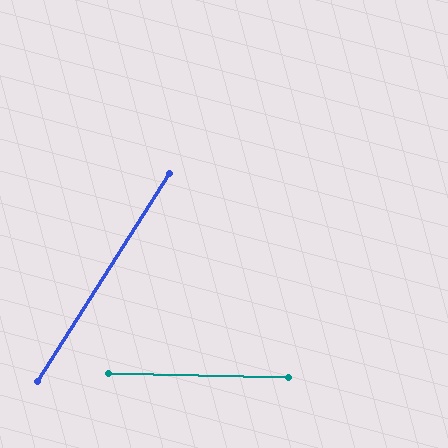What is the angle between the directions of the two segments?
Approximately 59 degrees.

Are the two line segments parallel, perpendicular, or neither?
Neither parallel nor perpendicular — they differ by about 59°.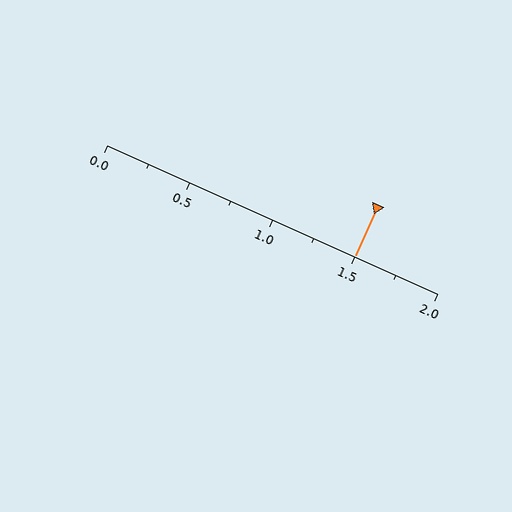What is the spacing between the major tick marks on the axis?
The major ticks are spaced 0.5 apart.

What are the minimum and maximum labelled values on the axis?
The axis runs from 0.0 to 2.0.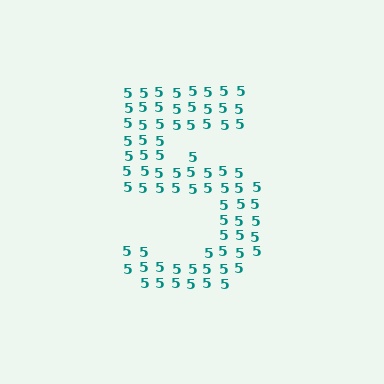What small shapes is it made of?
It is made of small digit 5's.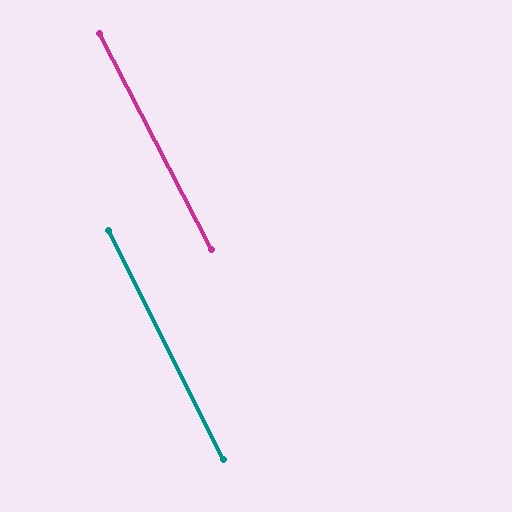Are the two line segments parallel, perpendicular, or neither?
Parallel — their directions differ by only 0.9°.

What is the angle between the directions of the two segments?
Approximately 1 degree.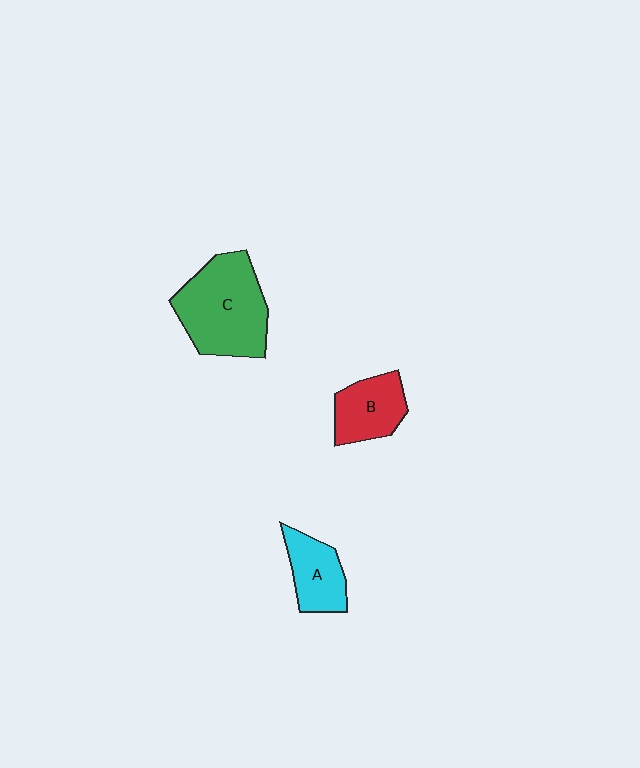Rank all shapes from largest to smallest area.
From largest to smallest: C (green), B (red), A (cyan).